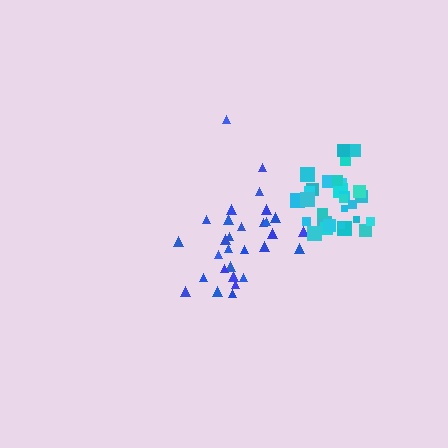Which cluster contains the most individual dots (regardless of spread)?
Blue (30).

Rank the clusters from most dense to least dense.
cyan, blue.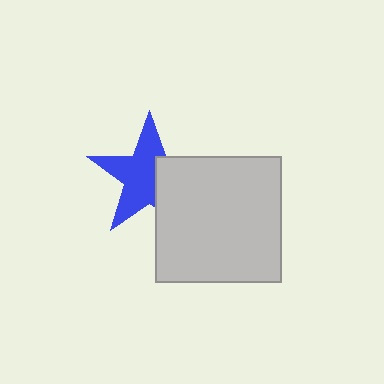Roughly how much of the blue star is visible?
About half of it is visible (roughly 63%).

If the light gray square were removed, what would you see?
You would see the complete blue star.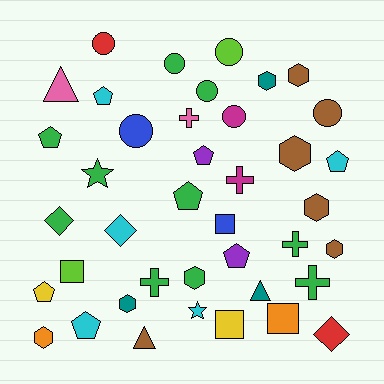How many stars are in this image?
There are 2 stars.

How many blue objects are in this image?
There are 2 blue objects.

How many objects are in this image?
There are 40 objects.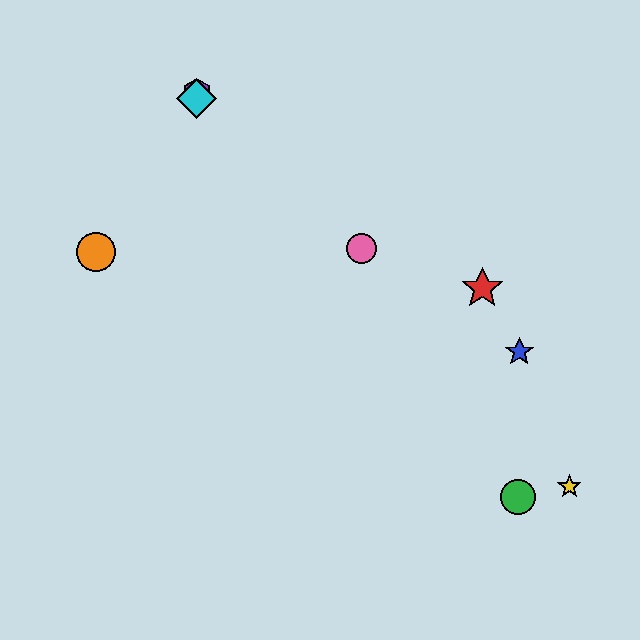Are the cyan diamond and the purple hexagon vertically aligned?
Yes, both are at x≈197.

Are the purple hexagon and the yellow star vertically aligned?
No, the purple hexagon is at x≈197 and the yellow star is at x≈569.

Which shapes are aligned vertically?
The purple hexagon, the cyan diamond are aligned vertically.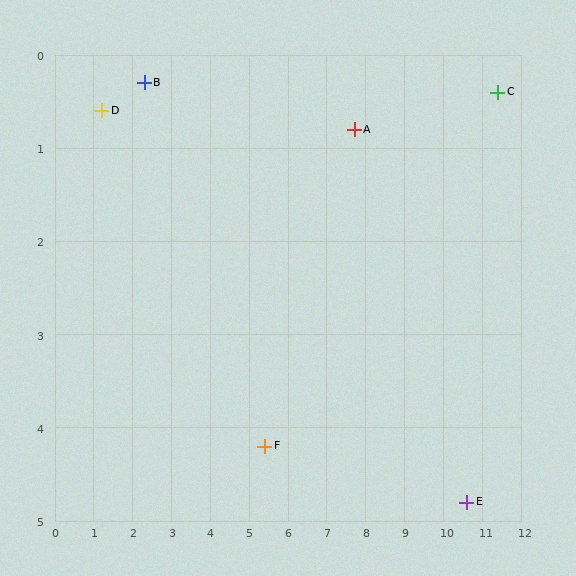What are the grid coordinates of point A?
Point A is at approximately (7.7, 0.8).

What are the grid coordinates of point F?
Point F is at approximately (5.4, 4.2).